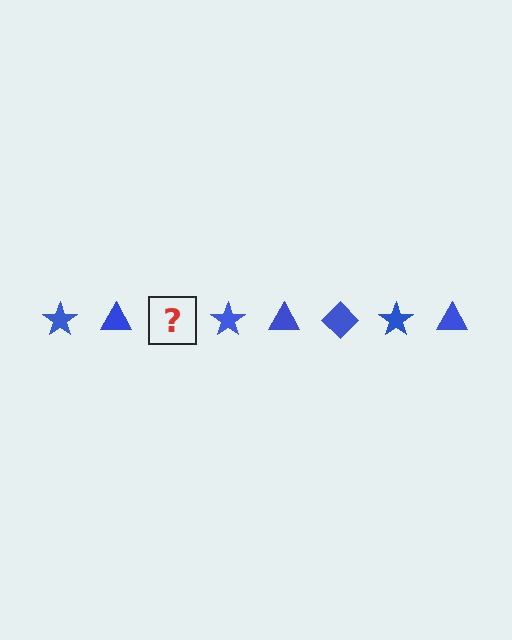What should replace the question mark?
The question mark should be replaced with a blue diamond.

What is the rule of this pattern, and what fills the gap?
The rule is that the pattern cycles through star, triangle, diamond shapes in blue. The gap should be filled with a blue diamond.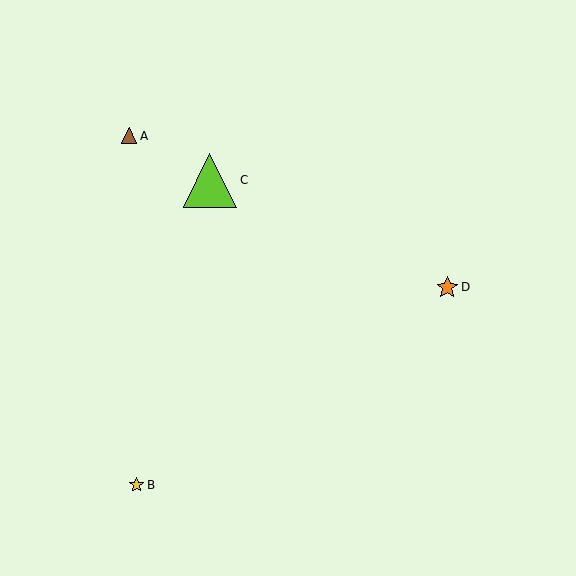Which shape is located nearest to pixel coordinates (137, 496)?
The yellow star (labeled B) at (137, 485) is nearest to that location.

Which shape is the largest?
The lime triangle (labeled C) is the largest.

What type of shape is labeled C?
Shape C is a lime triangle.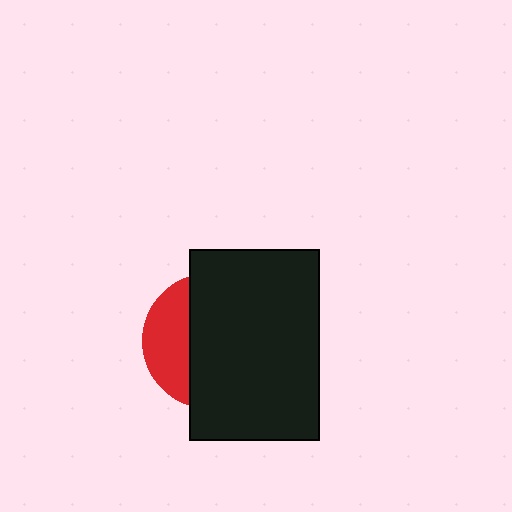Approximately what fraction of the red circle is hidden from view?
Roughly 69% of the red circle is hidden behind the black rectangle.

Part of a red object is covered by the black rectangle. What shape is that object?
It is a circle.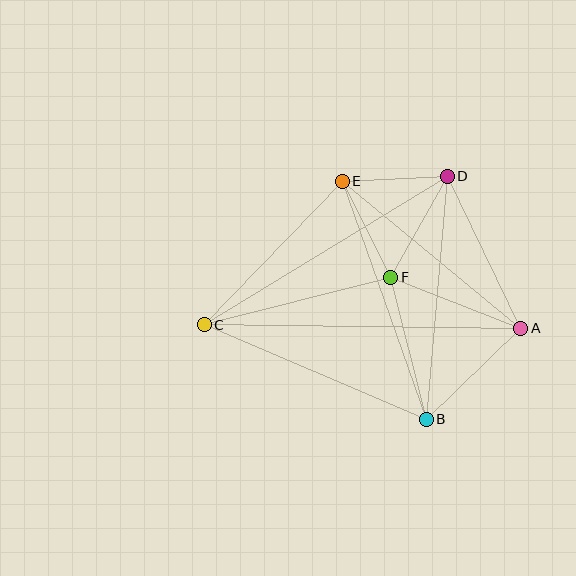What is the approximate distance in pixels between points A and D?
The distance between A and D is approximately 169 pixels.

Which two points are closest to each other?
Points D and E are closest to each other.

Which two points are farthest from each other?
Points A and C are farthest from each other.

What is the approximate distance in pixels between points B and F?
The distance between B and F is approximately 147 pixels.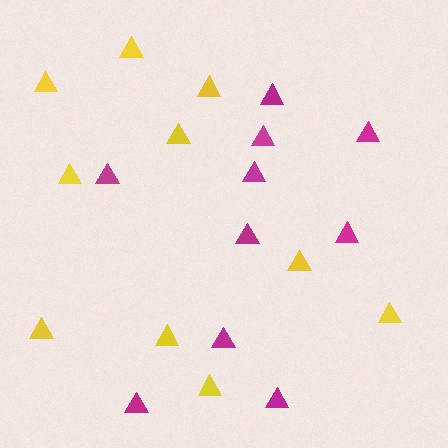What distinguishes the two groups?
There are 2 groups: one group of yellow triangles (10) and one group of magenta triangles (10).